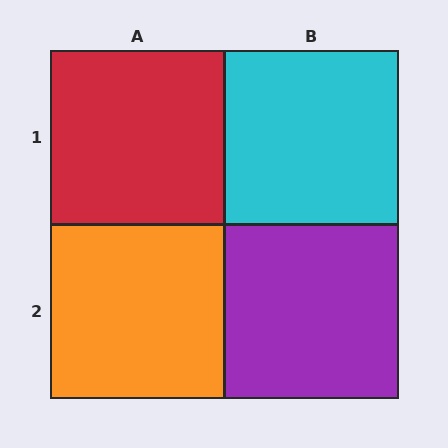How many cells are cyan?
1 cell is cyan.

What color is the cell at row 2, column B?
Purple.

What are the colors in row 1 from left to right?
Red, cyan.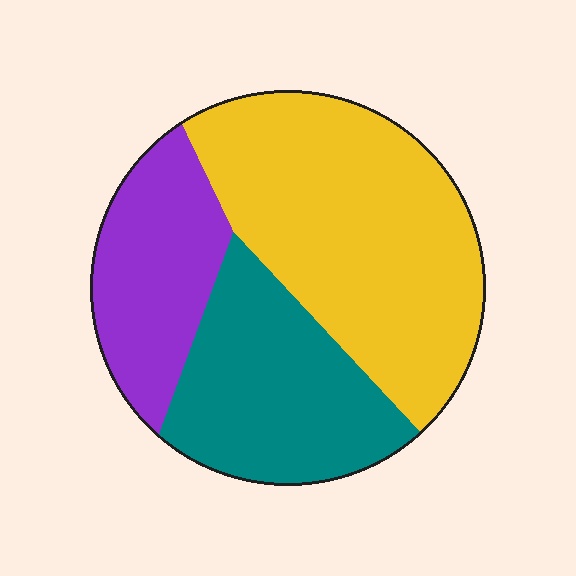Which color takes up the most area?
Yellow, at roughly 50%.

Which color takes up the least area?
Purple, at roughly 20%.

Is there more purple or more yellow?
Yellow.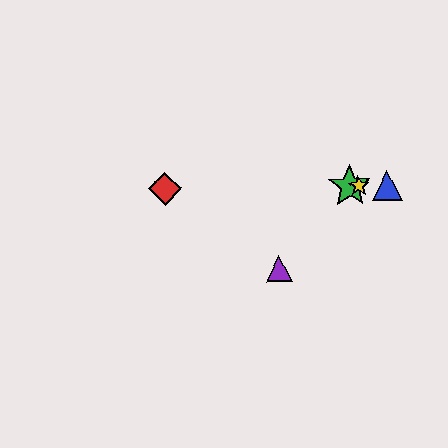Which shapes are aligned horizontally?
The red diamond, the blue triangle, the green star, the yellow star are aligned horizontally.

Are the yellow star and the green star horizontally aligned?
Yes, both are at y≈186.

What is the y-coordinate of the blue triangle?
The blue triangle is at y≈186.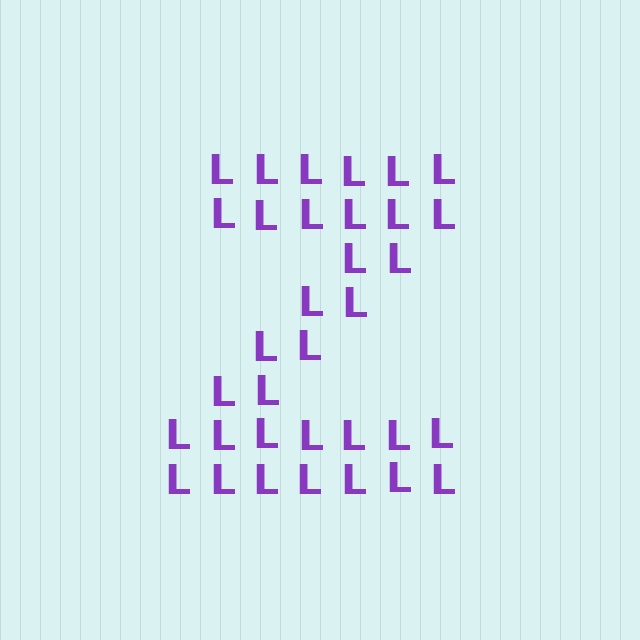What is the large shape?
The large shape is the letter Z.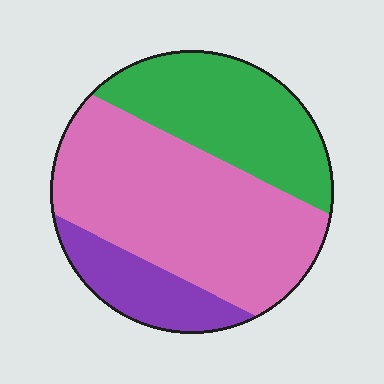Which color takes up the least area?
Purple, at roughly 15%.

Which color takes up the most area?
Pink, at roughly 55%.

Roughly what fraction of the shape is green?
Green covers about 30% of the shape.